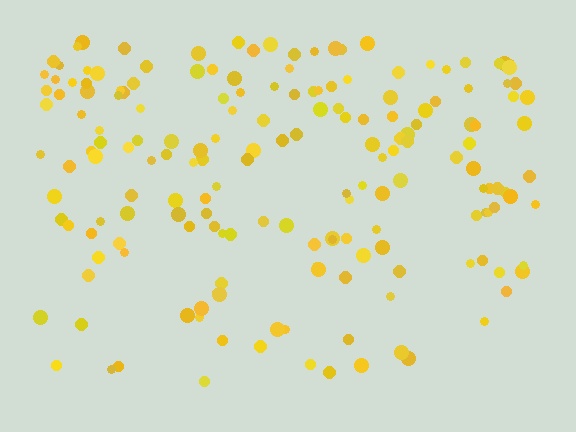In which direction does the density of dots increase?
From bottom to top, with the top side densest.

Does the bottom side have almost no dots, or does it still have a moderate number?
Still a moderate number, just noticeably fewer than the top.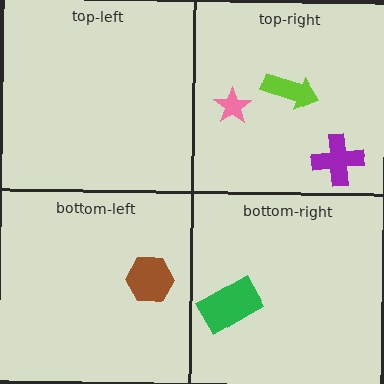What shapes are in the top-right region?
The purple cross, the pink star, the lime arrow.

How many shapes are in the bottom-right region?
1.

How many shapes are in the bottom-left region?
1.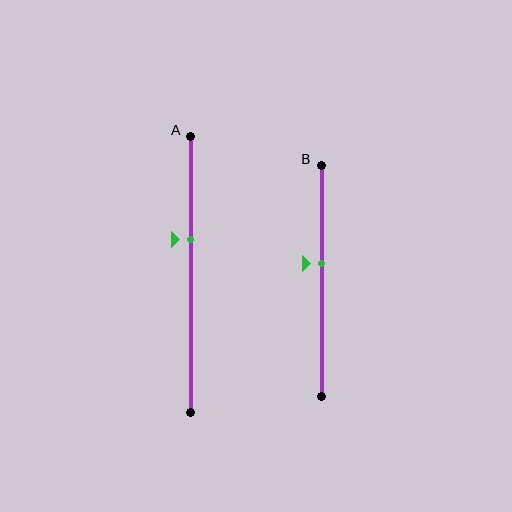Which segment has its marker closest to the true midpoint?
Segment B has its marker closest to the true midpoint.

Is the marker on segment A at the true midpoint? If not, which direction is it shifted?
No, the marker on segment A is shifted upward by about 13% of the segment length.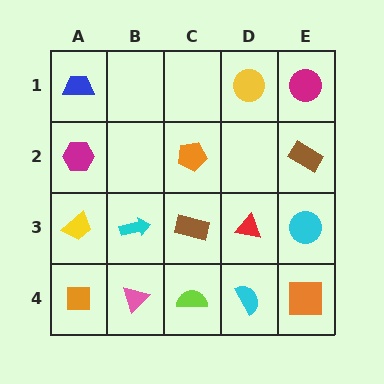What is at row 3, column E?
A cyan circle.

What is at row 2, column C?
An orange pentagon.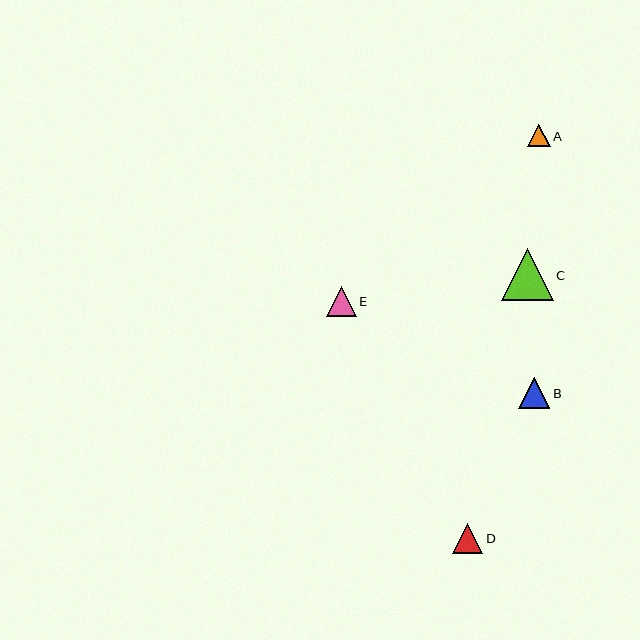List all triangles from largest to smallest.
From largest to smallest: C, B, D, E, A.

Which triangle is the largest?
Triangle C is the largest with a size of approximately 52 pixels.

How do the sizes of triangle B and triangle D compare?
Triangle B and triangle D are approximately the same size.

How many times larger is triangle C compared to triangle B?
Triangle C is approximately 1.7 times the size of triangle B.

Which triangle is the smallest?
Triangle A is the smallest with a size of approximately 23 pixels.